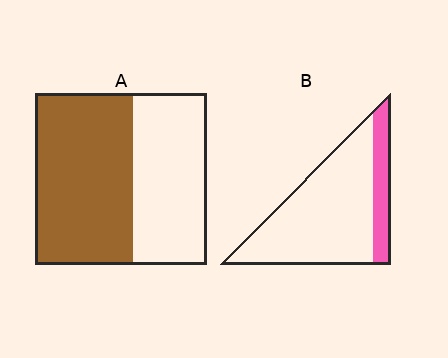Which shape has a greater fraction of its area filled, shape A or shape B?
Shape A.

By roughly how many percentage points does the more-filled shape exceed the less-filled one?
By roughly 35 percentage points (A over B).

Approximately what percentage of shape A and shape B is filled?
A is approximately 55% and B is approximately 20%.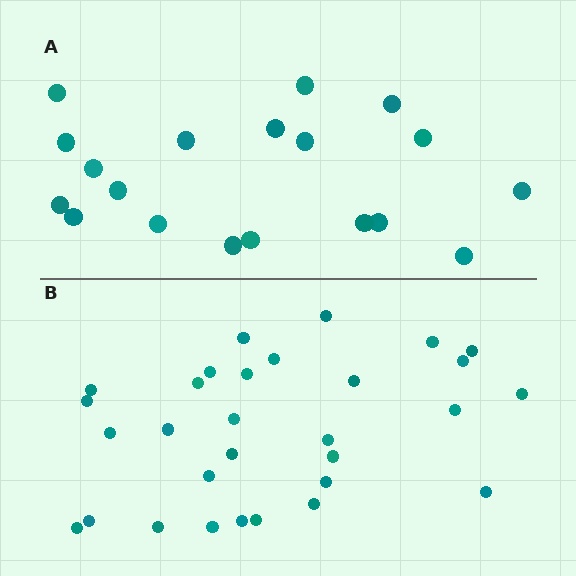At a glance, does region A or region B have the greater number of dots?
Region B (the bottom region) has more dots.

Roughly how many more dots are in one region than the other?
Region B has roughly 12 or so more dots than region A.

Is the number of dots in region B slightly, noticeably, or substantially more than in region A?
Region B has substantially more. The ratio is roughly 1.6 to 1.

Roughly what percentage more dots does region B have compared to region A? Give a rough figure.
About 60% more.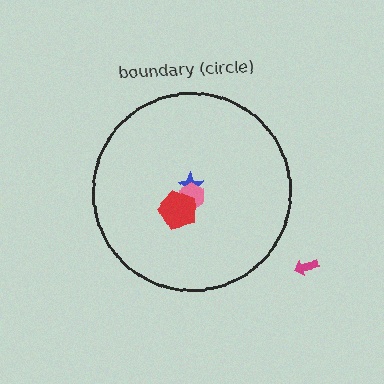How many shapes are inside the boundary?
3 inside, 1 outside.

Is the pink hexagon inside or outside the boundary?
Inside.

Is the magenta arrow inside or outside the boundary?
Outside.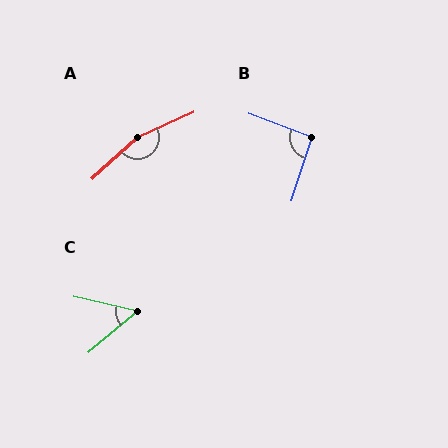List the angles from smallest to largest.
C (52°), B (93°), A (162°).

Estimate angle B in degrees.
Approximately 93 degrees.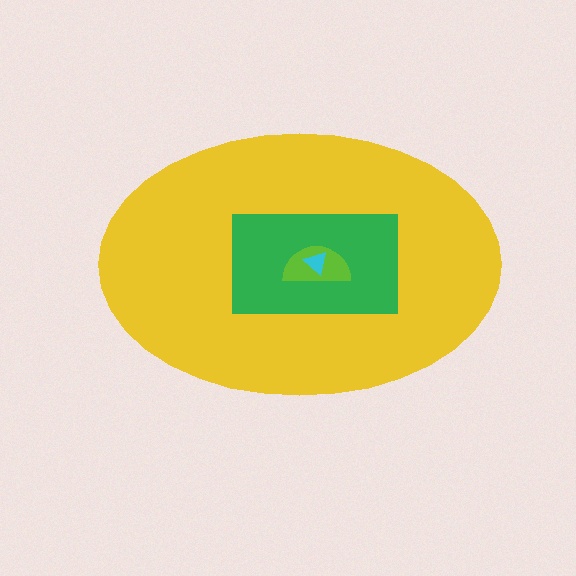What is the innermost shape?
The cyan triangle.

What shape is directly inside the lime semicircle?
The cyan triangle.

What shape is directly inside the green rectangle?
The lime semicircle.